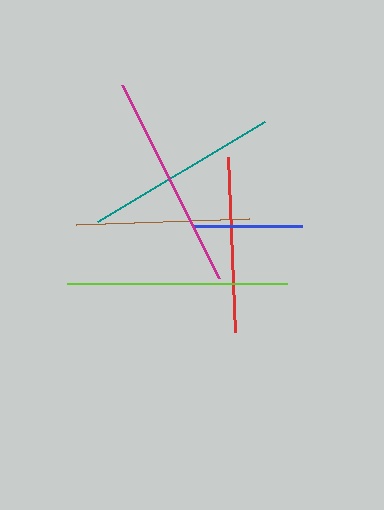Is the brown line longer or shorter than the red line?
The red line is longer than the brown line.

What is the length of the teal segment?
The teal segment is approximately 195 pixels long.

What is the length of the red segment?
The red segment is approximately 175 pixels long.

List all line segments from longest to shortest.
From longest to shortest: lime, magenta, teal, red, brown, blue.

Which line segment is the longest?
The lime line is the longest at approximately 220 pixels.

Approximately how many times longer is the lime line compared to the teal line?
The lime line is approximately 1.1 times the length of the teal line.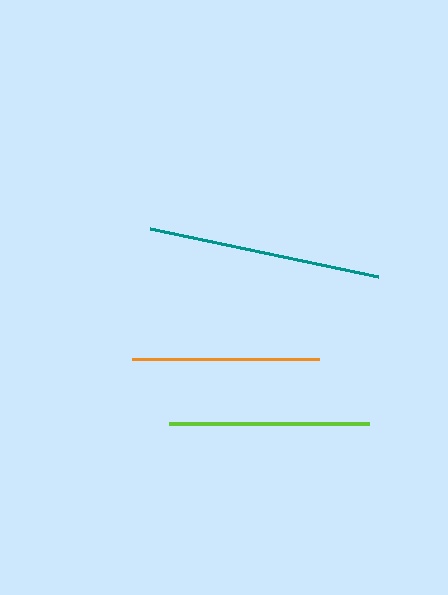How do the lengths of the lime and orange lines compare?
The lime and orange lines are approximately the same length.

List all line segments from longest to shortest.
From longest to shortest: teal, lime, orange.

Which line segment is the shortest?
The orange line is the shortest at approximately 187 pixels.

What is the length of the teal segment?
The teal segment is approximately 233 pixels long.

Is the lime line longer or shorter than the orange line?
The lime line is longer than the orange line.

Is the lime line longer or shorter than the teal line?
The teal line is longer than the lime line.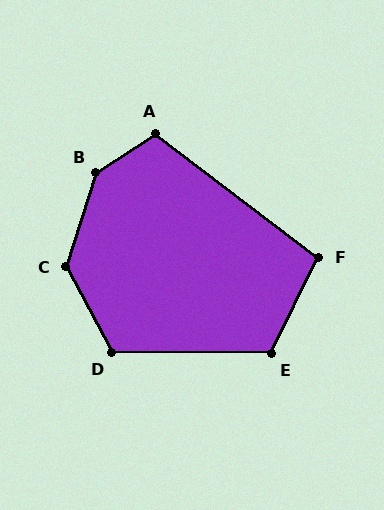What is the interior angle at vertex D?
Approximately 118 degrees (obtuse).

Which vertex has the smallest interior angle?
F, at approximately 101 degrees.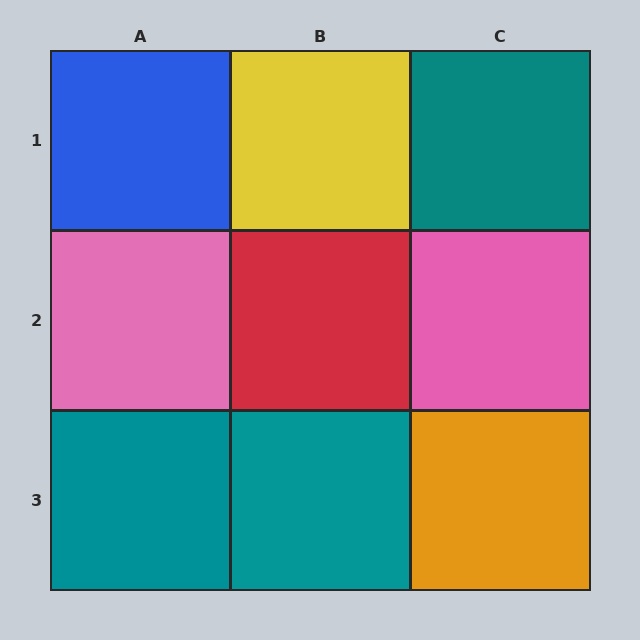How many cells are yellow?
1 cell is yellow.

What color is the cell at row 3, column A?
Teal.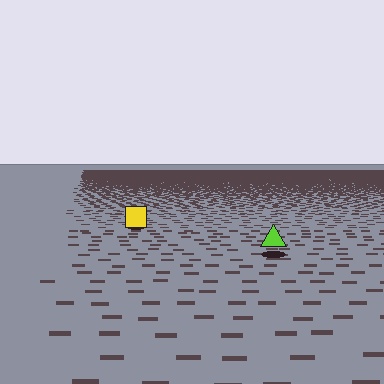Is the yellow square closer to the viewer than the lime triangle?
No. The lime triangle is closer — you can tell from the texture gradient: the ground texture is coarser near it.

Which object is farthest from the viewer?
The yellow square is farthest from the viewer. It appears smaller and the ground texture around it is denser.